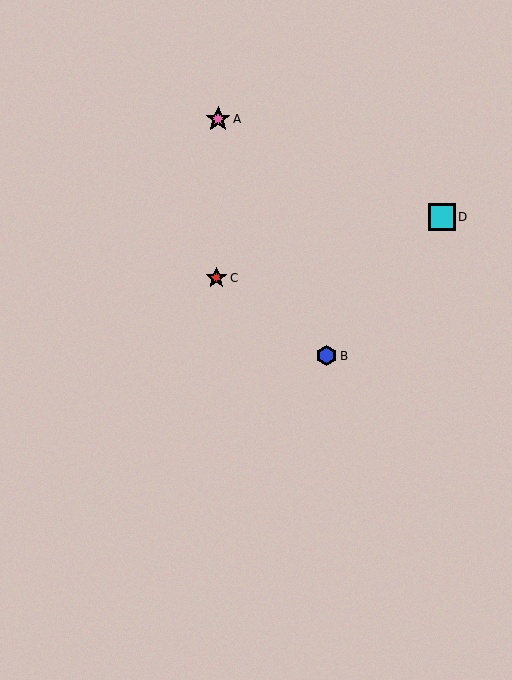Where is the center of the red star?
The center of the red star is at (216, 278).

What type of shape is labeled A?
Shape A is a pink star.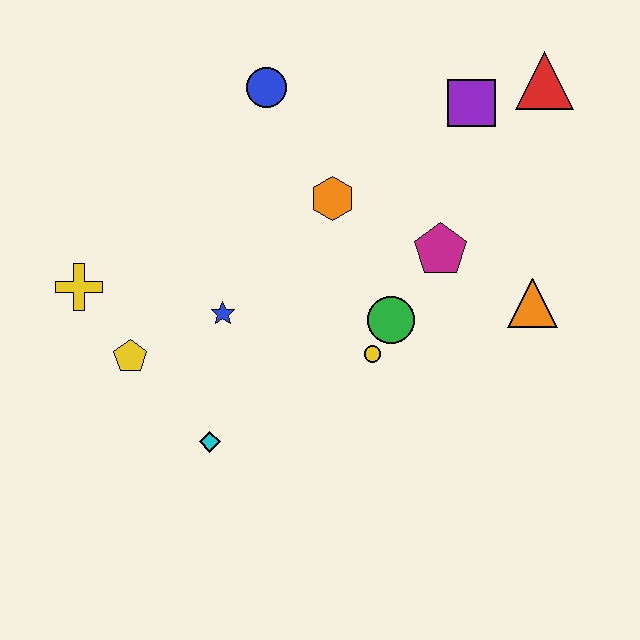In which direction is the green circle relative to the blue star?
The green circle is to the right of the blue star.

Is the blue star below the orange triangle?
Yes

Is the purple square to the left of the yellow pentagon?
No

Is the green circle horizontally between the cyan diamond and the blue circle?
No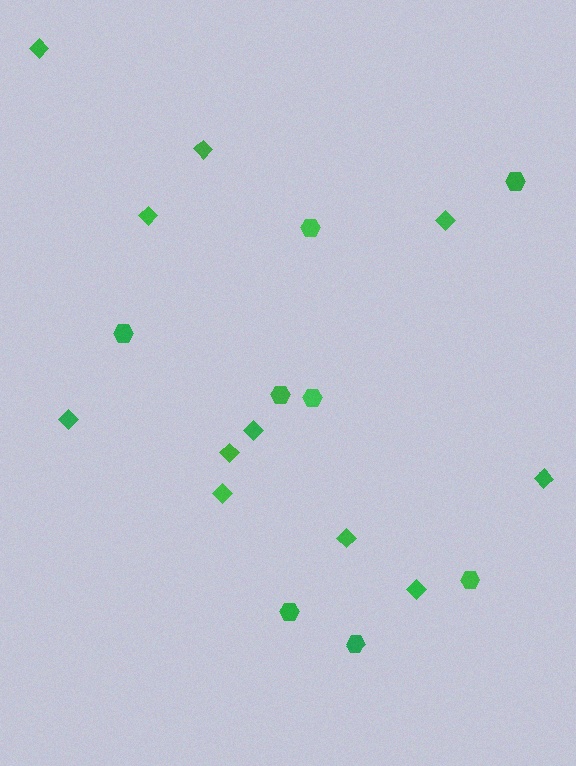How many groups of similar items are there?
There are 2 groups: one group of hexagons (8) and one group of diamonds (11).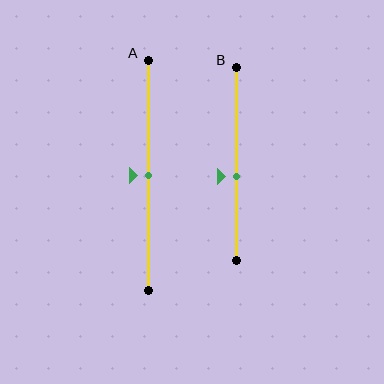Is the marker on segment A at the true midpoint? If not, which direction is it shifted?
Yes, the marker on segment A is at the true midpoint.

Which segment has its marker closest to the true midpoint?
Segment A has its marker closest to the true midpoint.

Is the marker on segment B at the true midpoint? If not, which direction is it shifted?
No, the marker on segment B is shifted downward by about 6% of the segment length.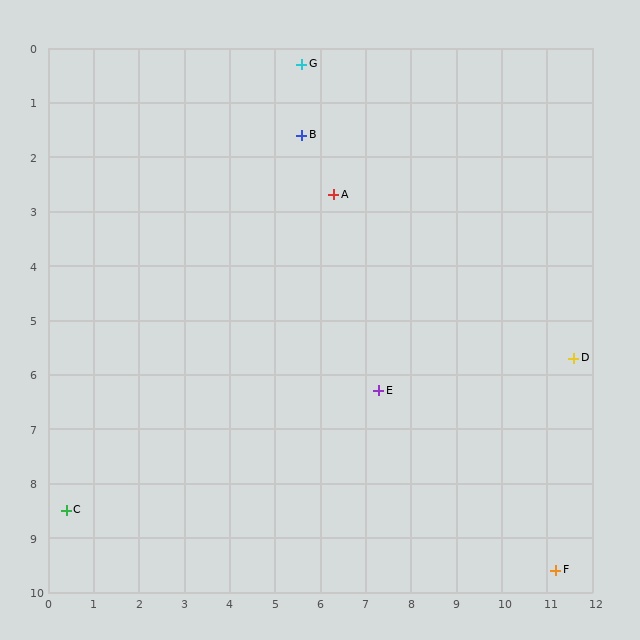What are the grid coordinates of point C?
Point C is at approximately (0.4, 8.5).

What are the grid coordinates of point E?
Point E is at approximately (7.3, 6.3).